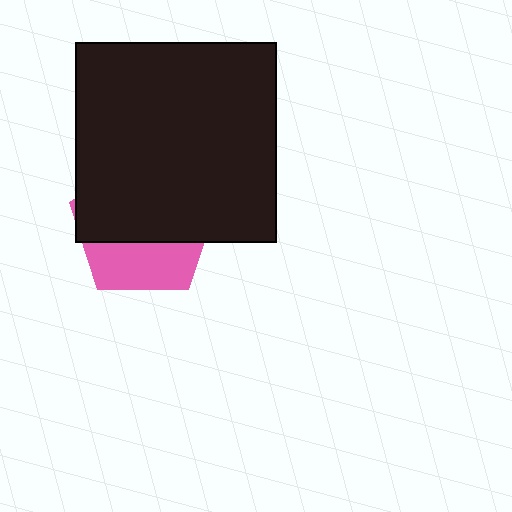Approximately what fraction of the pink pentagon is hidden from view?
Roughly 65% of the pink pentagon is hidden behind the black square.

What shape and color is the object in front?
The object in front is a black square.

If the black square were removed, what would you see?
You would see the complete pink pentagon.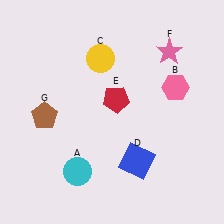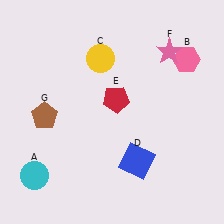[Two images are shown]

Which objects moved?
The objects that moved are: the cyan circle (A), the pink hexagon (B).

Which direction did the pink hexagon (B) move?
The pink hexagon (B) moved up.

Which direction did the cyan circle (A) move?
The cyan circle (A) moved left.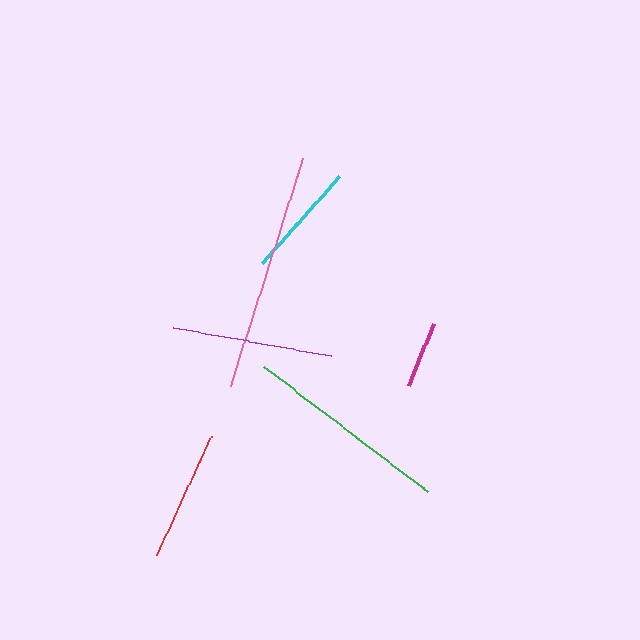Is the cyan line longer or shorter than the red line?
The red line is longer than the cyan line.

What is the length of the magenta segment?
The magenta segment is approximately 66 pixels long.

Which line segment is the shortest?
The magenta line is the shortest at approximately 66 pixels.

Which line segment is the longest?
The pink line is the longest at approximately 240 pixels.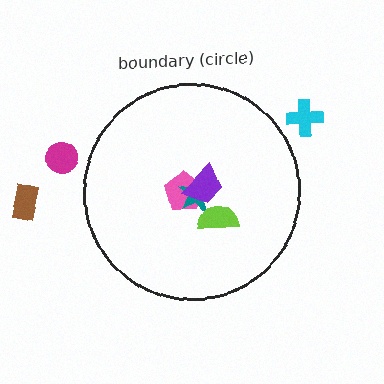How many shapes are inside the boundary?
4 inside, 3 outside.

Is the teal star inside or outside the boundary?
Inside.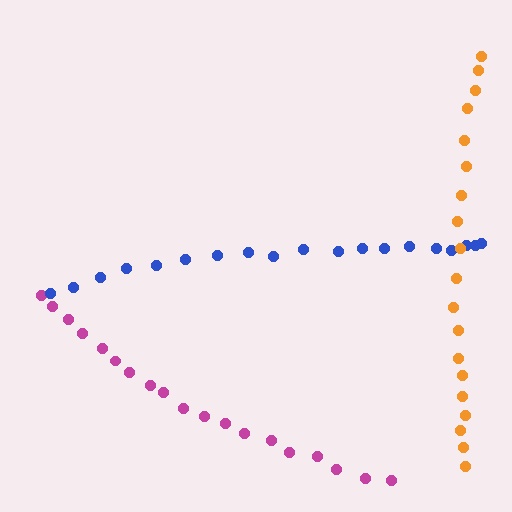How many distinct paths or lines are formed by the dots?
There are 3 distinct paths.